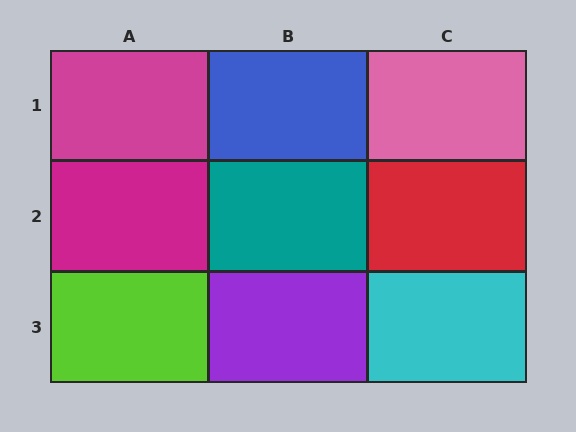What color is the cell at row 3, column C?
Cyan.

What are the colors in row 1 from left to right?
Magenta, blue, pink.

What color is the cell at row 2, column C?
Red.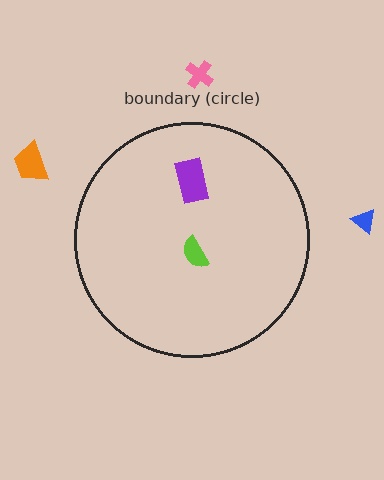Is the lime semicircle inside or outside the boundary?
Inside.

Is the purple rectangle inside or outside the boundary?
Inside.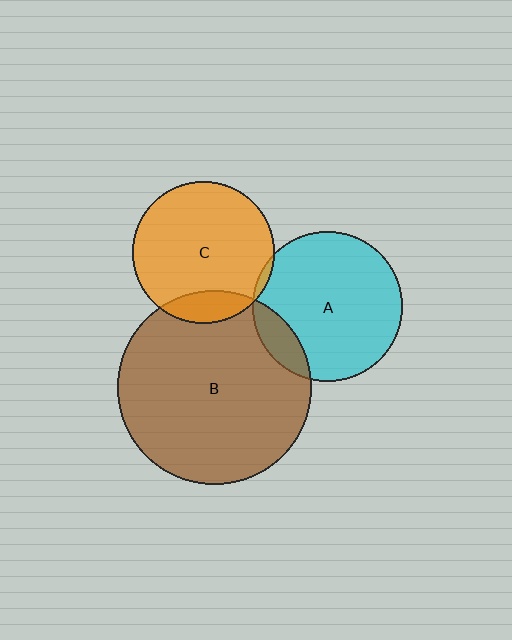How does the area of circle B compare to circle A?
Approximately 1.7 times.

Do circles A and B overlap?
Yes.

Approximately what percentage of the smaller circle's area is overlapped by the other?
Approximately 10%.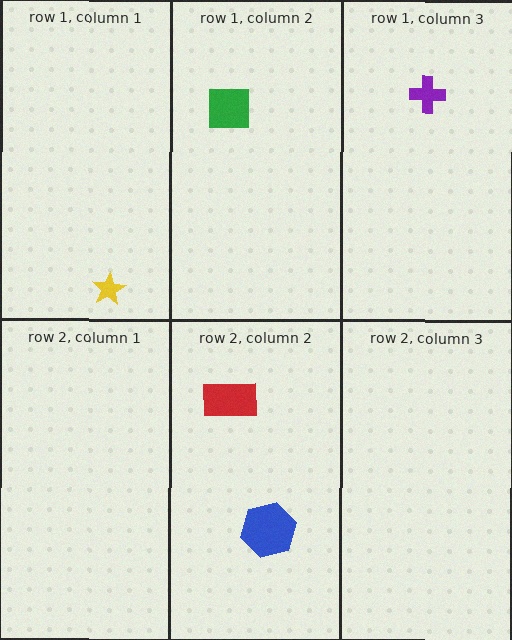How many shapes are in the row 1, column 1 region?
1.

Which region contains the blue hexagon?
The row 2, column 2 region.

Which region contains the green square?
The row 1, column 2 region.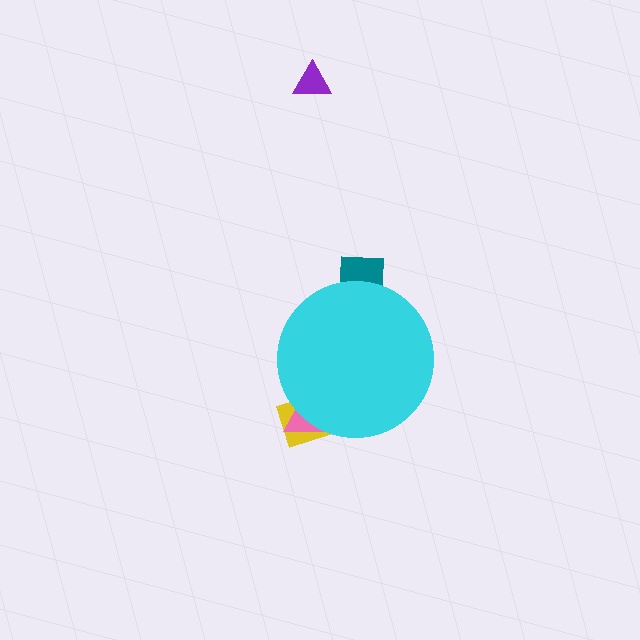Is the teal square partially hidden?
Yes, the teal square is partially hidden behind the cyan circle.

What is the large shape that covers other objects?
A cyan circle.